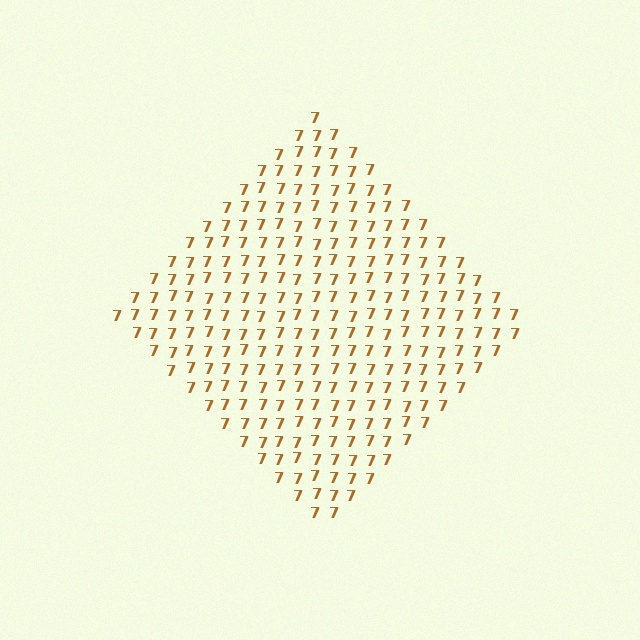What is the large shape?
The large shape is a diamond.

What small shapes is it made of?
It is made of small digit 7's.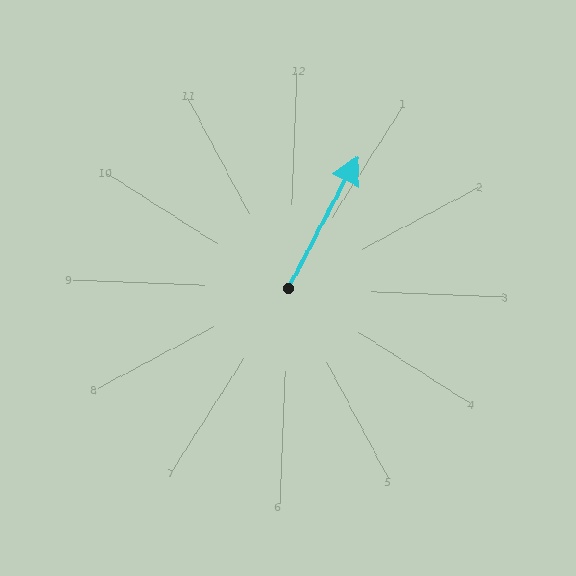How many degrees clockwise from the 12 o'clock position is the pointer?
Approximately 26 degrees.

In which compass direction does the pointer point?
Northeast.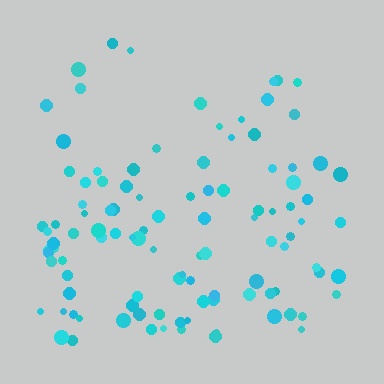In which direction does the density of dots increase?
From top to bottom, with the bottom side densest.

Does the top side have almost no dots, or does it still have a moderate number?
Still a moderate number, just noticeably fewer than the bottom.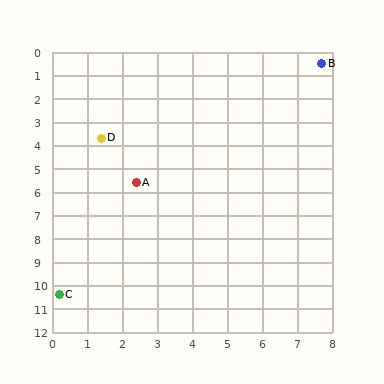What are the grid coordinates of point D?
Point D is at approximately (1.4, 3.7).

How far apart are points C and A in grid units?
Points C and A are about 5.3 grid units apart.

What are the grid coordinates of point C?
Point C is at approximately (0.2, 10.4).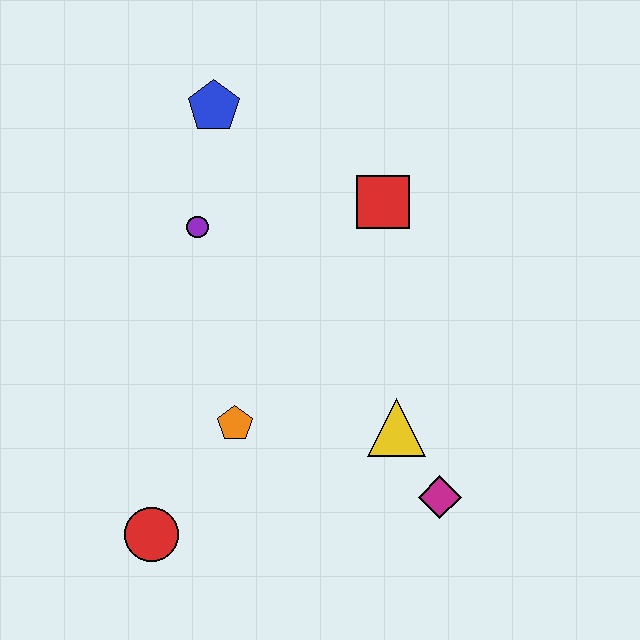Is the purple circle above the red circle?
Yes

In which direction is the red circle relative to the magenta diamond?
The red circle is to the left of the magenta diamond.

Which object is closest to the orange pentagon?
The red circle is closest to the orange pentagon.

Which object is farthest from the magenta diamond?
The blue pentagon is farthest from the magenta diamond.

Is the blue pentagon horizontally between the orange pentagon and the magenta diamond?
No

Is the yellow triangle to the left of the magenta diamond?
Yes